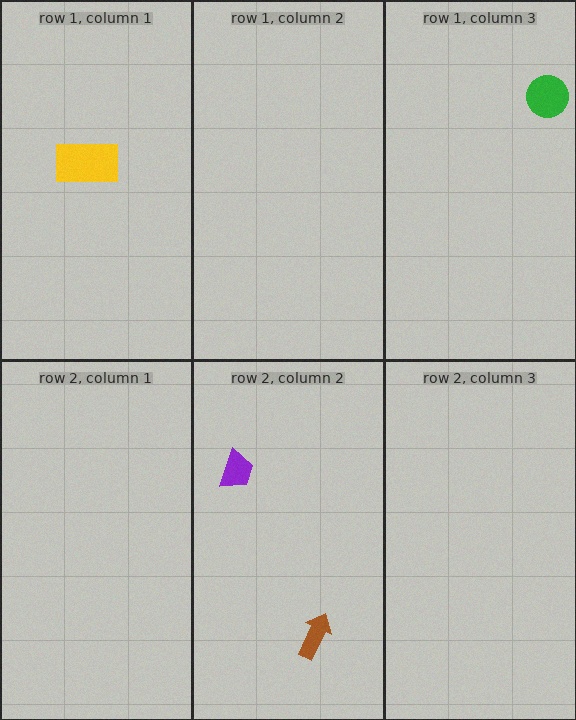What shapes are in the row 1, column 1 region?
The yellow rectangle.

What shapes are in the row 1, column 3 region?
The green circle.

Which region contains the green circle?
The row 1, column 3 region.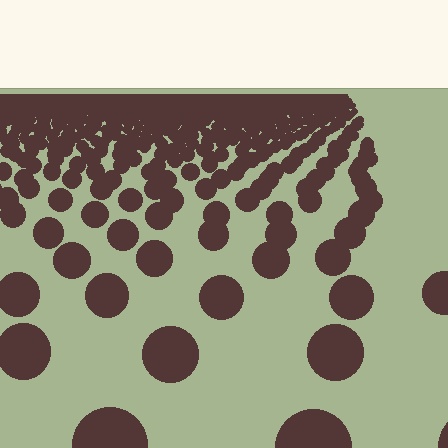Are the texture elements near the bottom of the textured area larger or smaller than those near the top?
Larger. Near the bottom, elements are closer to the viewer and appear at a bigger on-screen size.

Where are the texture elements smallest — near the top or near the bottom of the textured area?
Near the top.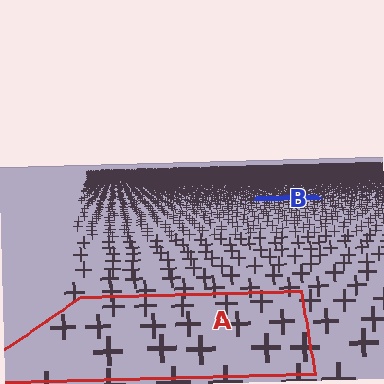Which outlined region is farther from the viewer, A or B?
Region B is farther from the viewer — the texture elements inside it appear smaller and more densely packed.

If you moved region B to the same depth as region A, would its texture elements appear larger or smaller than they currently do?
They would appear larger. At a closer depth, the same texture elements are projected at a bigger on-screen size.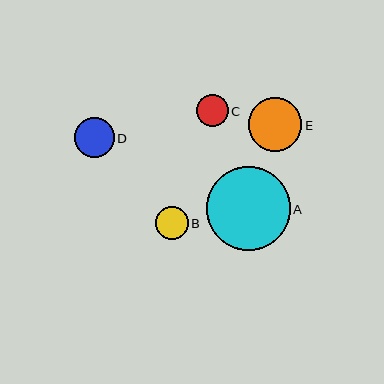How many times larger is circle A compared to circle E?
Circle A is approximately 1.6 times the size of circle E.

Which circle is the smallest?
Circle C is the smallest with a size of approximately 32 pixels.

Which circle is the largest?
Circle A is the largest with a size of approximately 84 pixels.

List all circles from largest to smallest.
From largest to smallest: A, E, D, B, C.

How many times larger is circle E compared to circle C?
Circle E is approximately 1.7 times the size of circle C.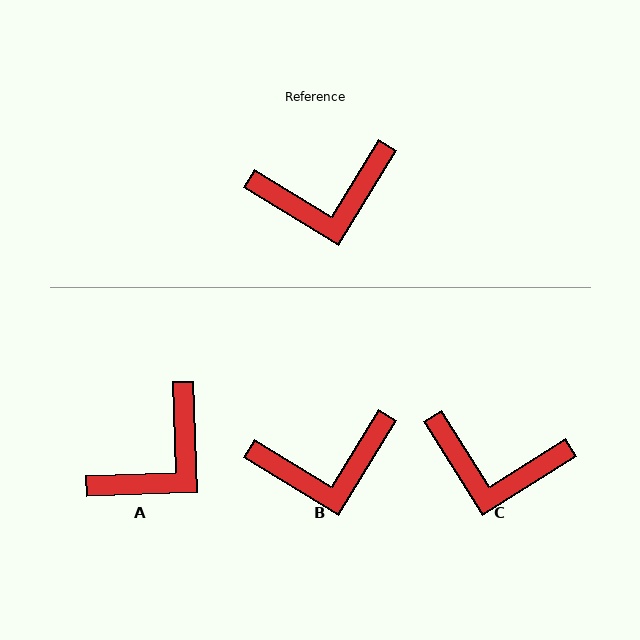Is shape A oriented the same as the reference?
No, it is off by about 33 degrees.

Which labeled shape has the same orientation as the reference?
B.